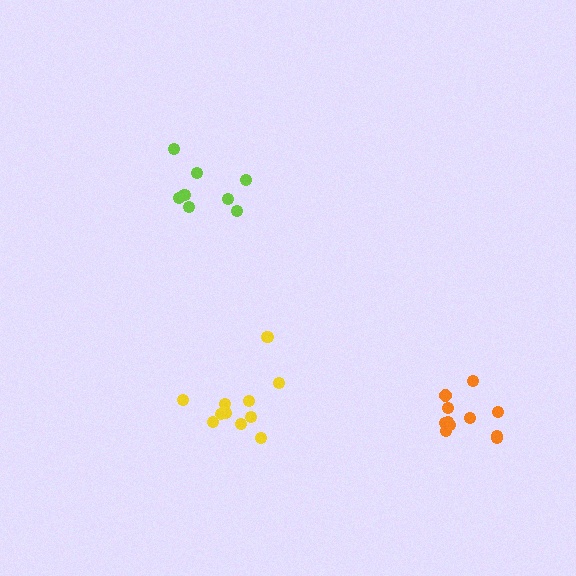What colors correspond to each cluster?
The clusters are colored: orange, yellow, lime.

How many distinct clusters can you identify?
There are 3 distinct clusters.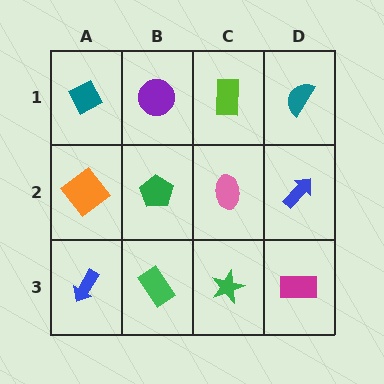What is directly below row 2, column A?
A blue arrow.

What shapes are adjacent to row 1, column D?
A blue arrow (row 2, column D), a lime rectangle (row 1, column C).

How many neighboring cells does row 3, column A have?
2.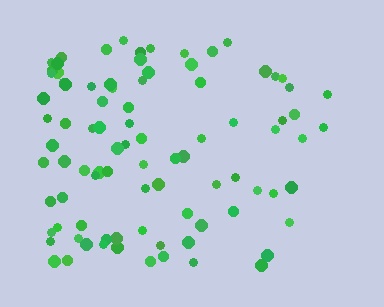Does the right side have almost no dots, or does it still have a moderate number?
Still a moderate number, just noticeably fewer than the left.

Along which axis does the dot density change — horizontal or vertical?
Horizontal.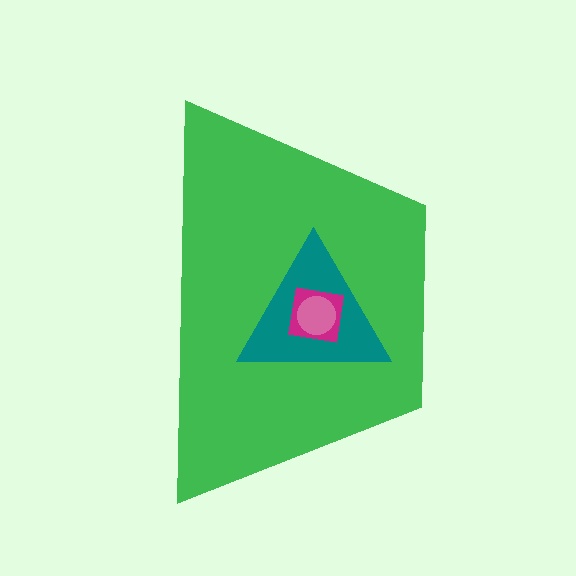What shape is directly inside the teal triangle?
The magenta square.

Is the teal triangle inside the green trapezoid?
Yes.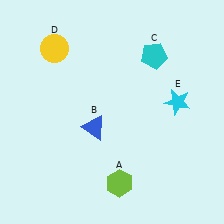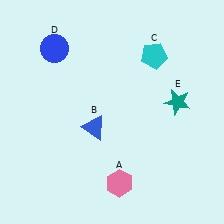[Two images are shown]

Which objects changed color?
A changed from lime to pink. D changed from yellow to blue. E changed from cyan to teal.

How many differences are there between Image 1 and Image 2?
There are 3 differences between the two images.